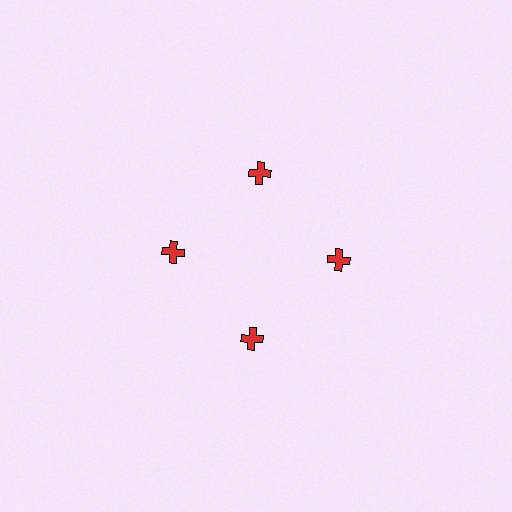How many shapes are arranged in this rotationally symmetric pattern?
There are 4 shapes, arranged in 4 groups of 1.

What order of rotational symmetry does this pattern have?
This pattern has 4-fold rotational symmetry.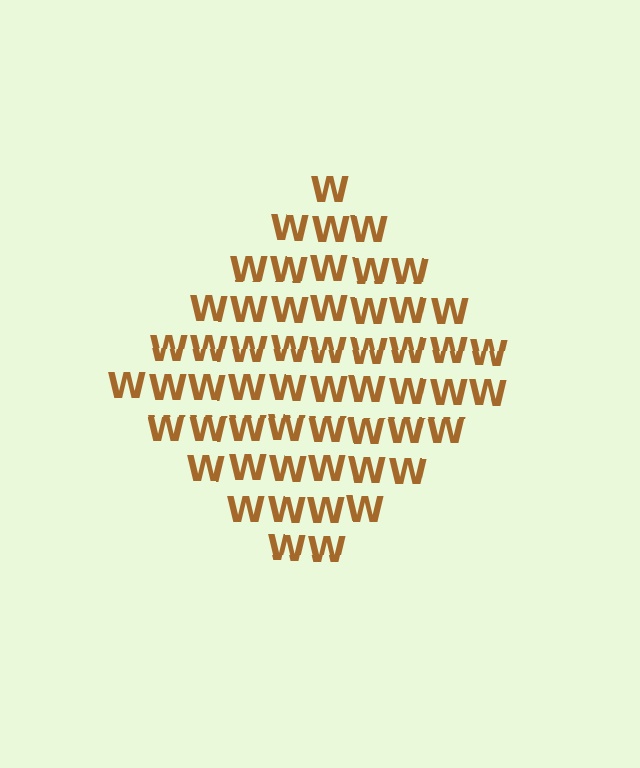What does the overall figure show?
The overall figure shows a diamond.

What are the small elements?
The small elements are letter W's.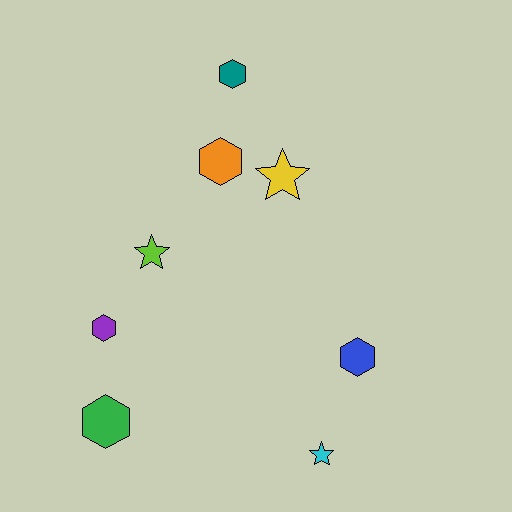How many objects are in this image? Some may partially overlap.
There are 8 objects.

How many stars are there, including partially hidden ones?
There are 3 stars.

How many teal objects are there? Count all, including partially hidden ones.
There is 1 teal object.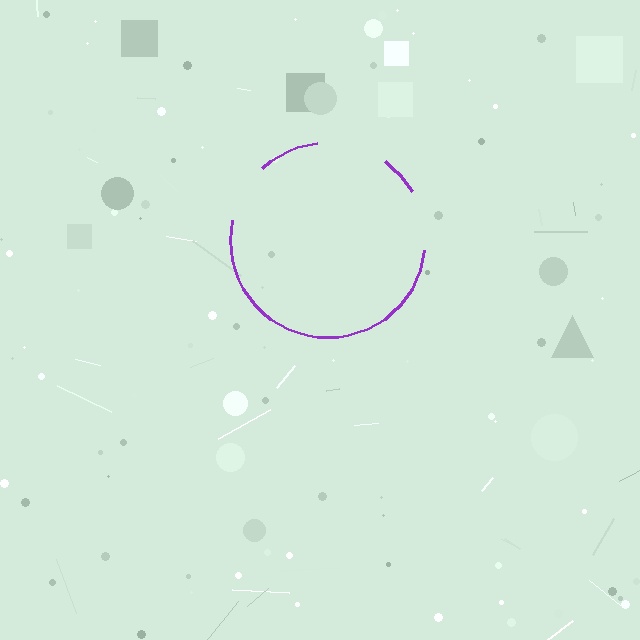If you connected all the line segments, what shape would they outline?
They would outline a circle.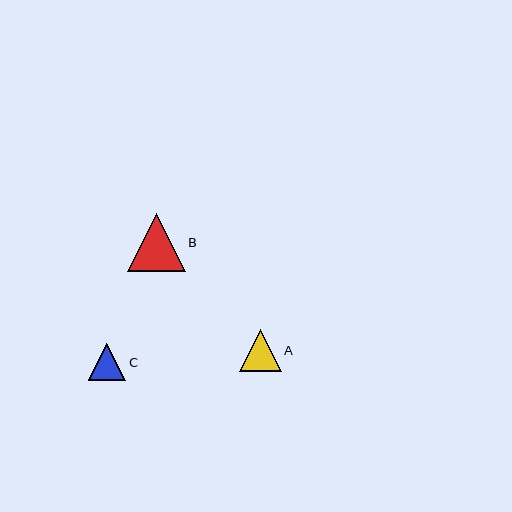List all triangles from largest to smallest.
From largest to smallest: B, A, C.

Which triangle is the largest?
Triangle B is the largest with a size of approximately 58 pixels.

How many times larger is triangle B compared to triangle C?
Triangle B is approximately 1.6 times the size of triangle C.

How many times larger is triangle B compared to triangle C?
Triangle B is approximately 1.6 times the size of triangle C.